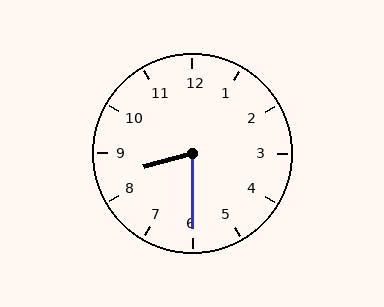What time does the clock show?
8:30.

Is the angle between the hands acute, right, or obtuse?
It is acute.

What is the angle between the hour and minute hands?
Approximately 75 degrees.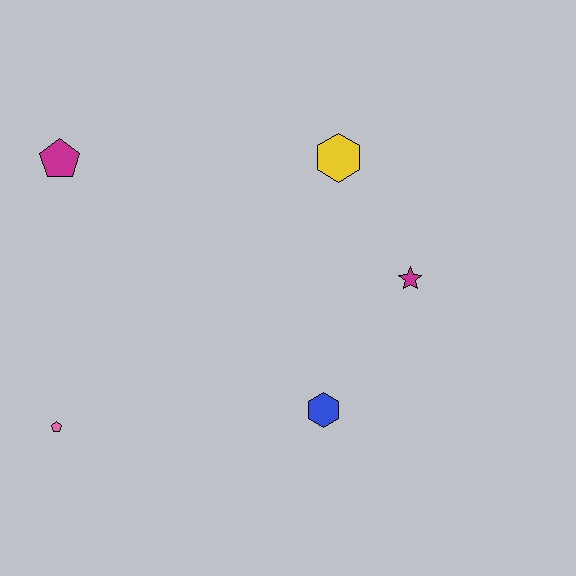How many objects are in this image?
There are 5 objects.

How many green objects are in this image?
There are no green objects.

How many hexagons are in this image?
There are 2 hexagons.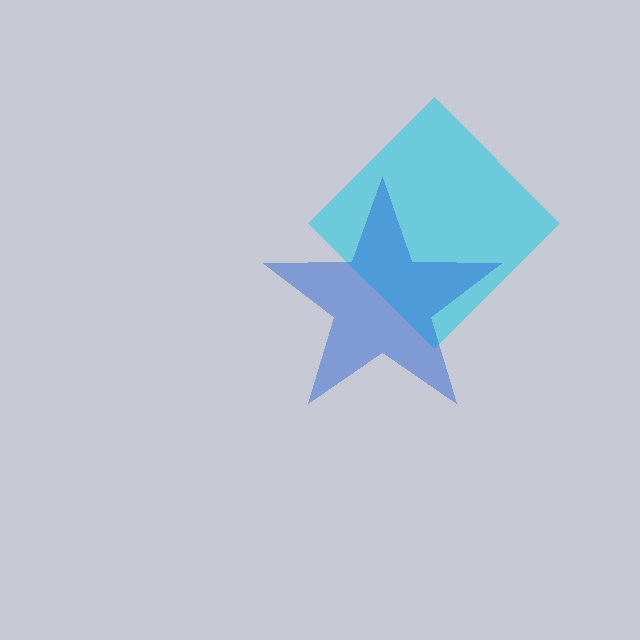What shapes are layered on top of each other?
The layered shapes are: a cyan diamond, a blue star.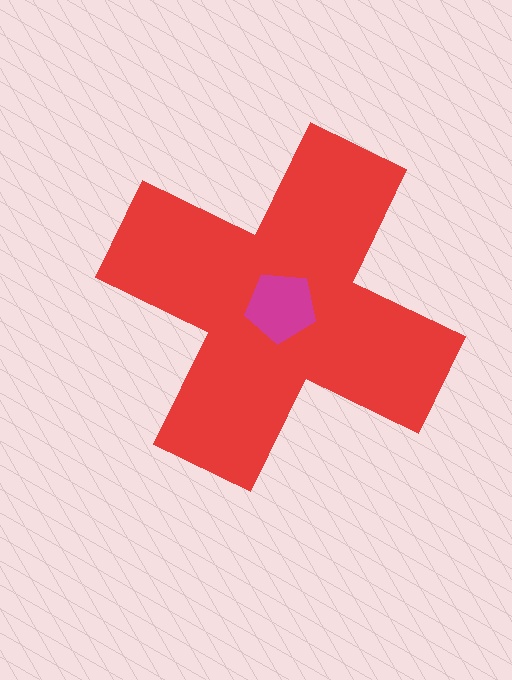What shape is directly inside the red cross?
The magenta pentagon.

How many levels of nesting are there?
2.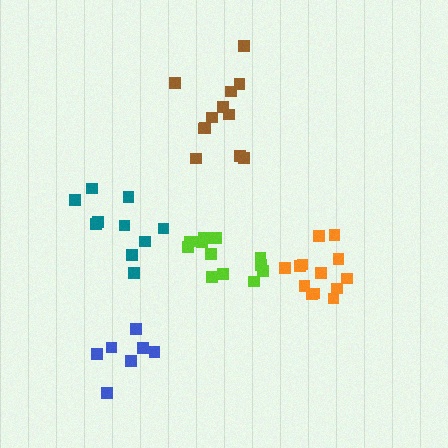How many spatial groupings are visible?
There are 5 spatial groupings.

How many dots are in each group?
Group 1: 12 dots, Group 2: 12 dots, Group 3: 13 dots, Group 4: 10 dots, Group 5: 7 dots (54 total).